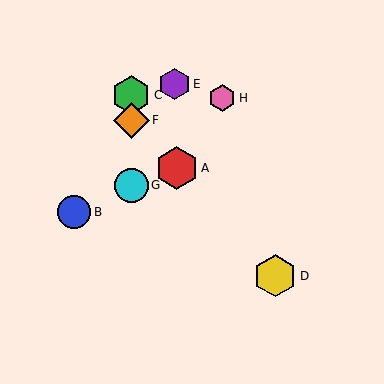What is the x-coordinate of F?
Object F is at x≈131.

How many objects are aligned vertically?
3 objects (C, F, G) are aligned vertically.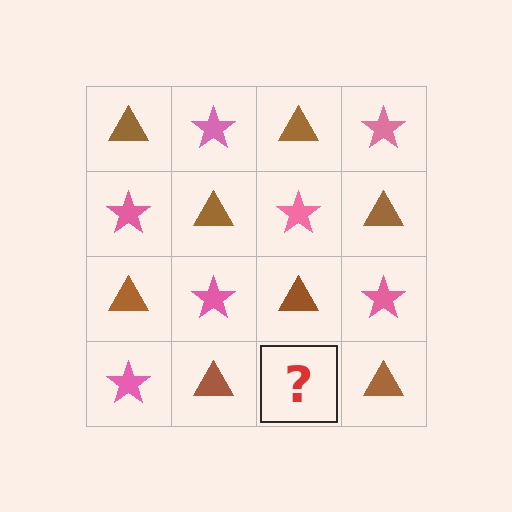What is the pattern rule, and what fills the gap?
The rule is that it alternates brown triangle and pink star in a checkerboard pattern. The gap should be filled with a pink star.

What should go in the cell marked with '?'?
The missing cell should contain a pink star.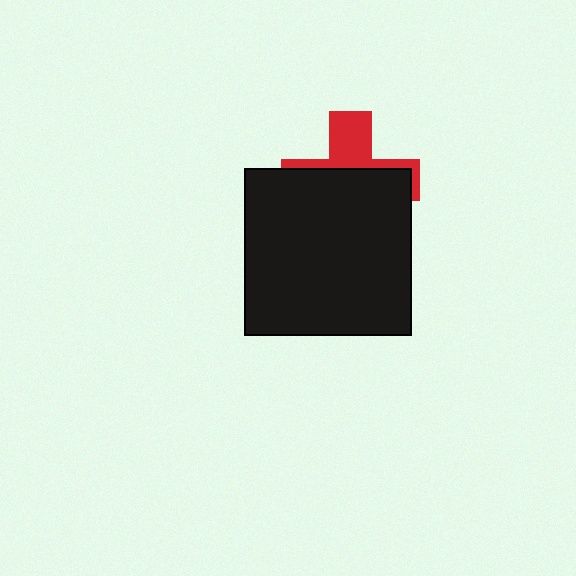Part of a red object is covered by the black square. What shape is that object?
It is a cross.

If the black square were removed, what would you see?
You would see the complete red cross.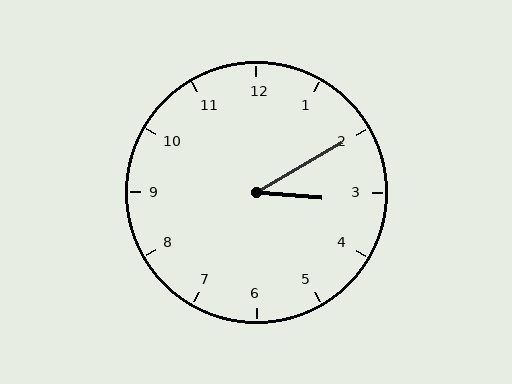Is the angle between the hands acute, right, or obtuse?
It is acute.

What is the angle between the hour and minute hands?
Approximately 35 degrees.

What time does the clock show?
3:10.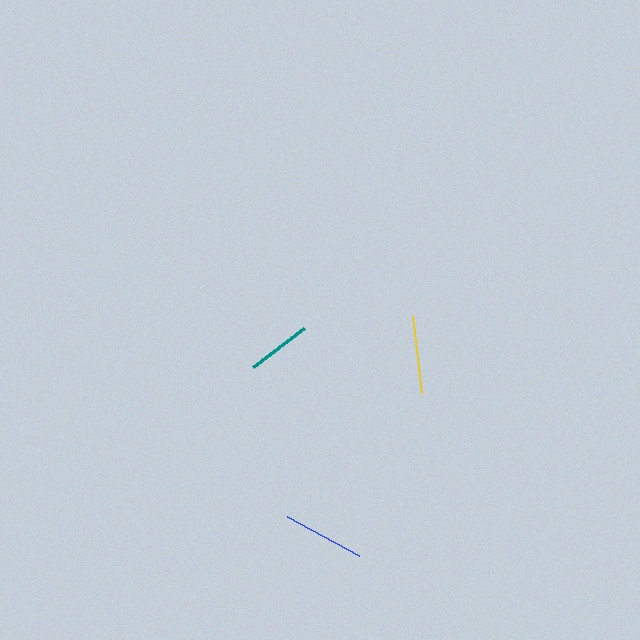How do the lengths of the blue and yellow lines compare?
The blue and yellow lines are approximately the same length.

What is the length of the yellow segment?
The yellow segment is approximately 77 pixels long.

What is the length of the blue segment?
The blue segment is approximately 82 pixels long.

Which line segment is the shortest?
The teal line is the shortest at approximately 64 pixels.